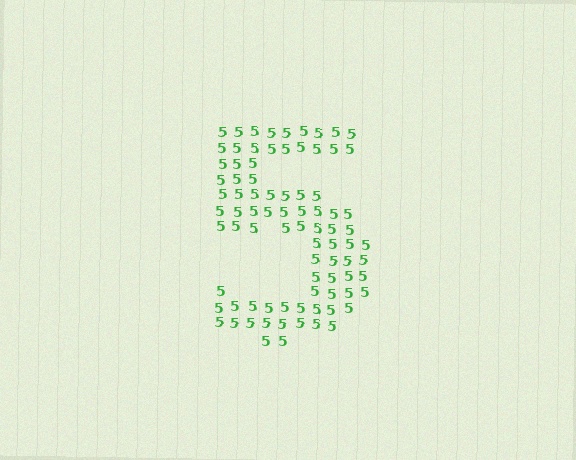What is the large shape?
The large shape is the digit 5.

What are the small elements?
The small elements are digit 5's.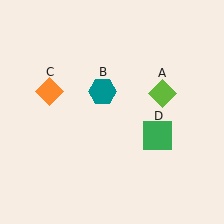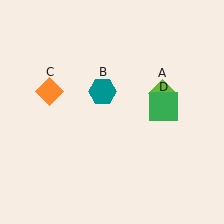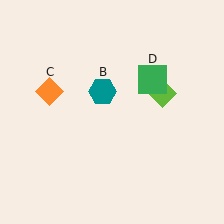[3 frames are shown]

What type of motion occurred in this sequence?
The green square (object D) rotated counterclockwise around the center of the scene.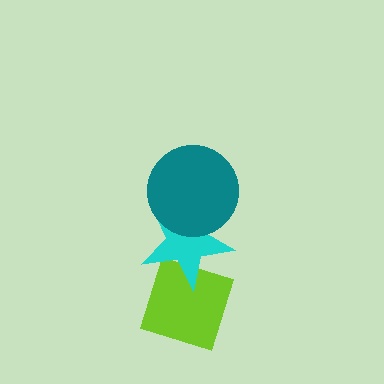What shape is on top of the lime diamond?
The cyan star is on top of the lime diamond.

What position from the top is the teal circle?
The teal circle is 1st from the top.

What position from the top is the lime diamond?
The lime diamond is 3rd from the top.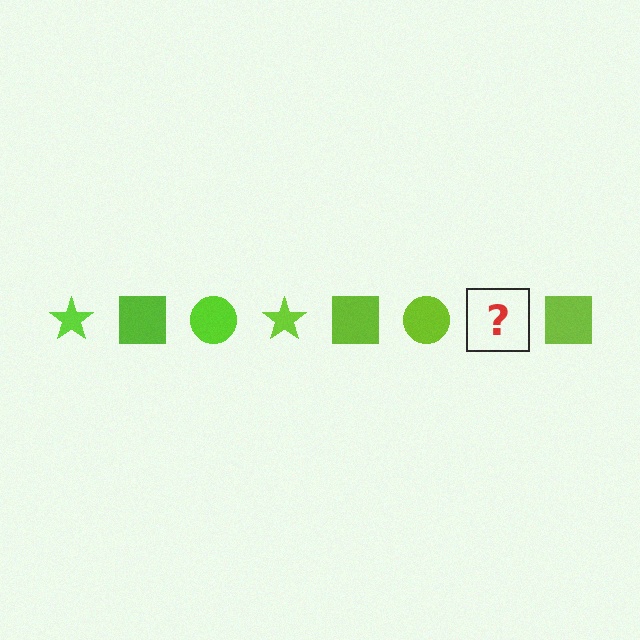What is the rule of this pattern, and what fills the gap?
The rule is that the pattern cycles through star, square, circle shapes in lime. The gap should be filled with a lime star.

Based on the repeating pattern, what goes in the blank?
The blank should be a lime star.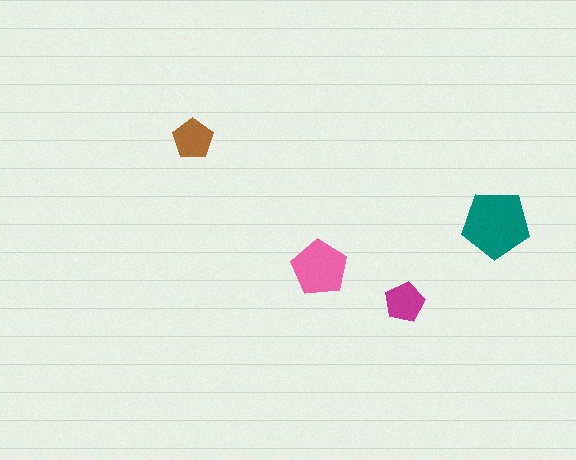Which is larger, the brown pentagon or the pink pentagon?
The pink one.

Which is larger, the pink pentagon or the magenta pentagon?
The pink one.